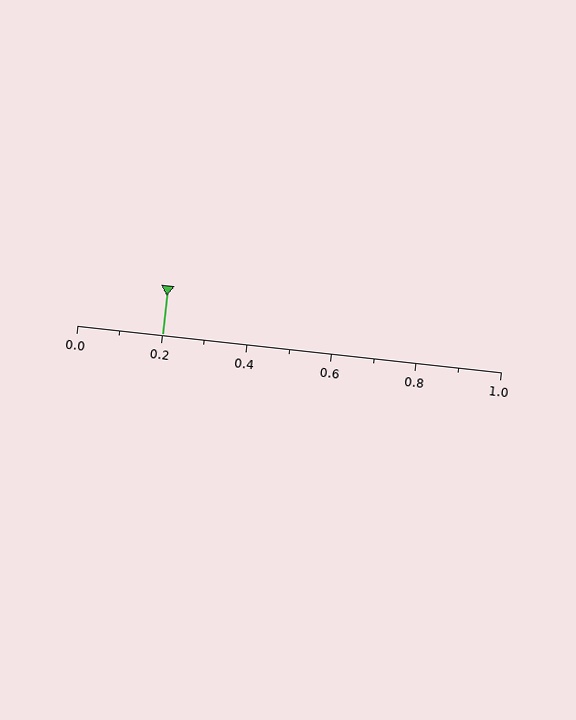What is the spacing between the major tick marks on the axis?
The major ticks are spaced 0.2 apart.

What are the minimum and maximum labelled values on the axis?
The axis runs from 0.0 to 1.0.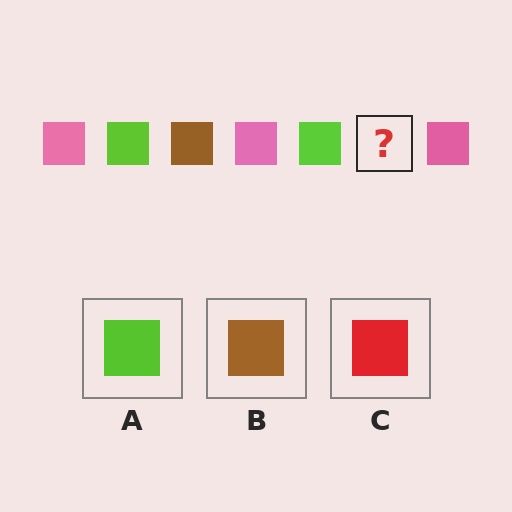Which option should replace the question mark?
Option B.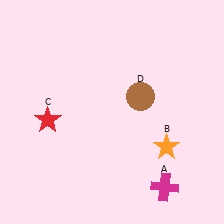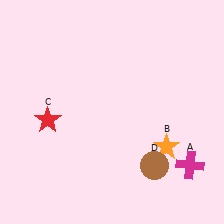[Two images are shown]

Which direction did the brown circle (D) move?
The brown circle (D) moved down.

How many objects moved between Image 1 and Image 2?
2 objects moved between the two images.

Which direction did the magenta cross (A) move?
The magenta cross (A) moved right.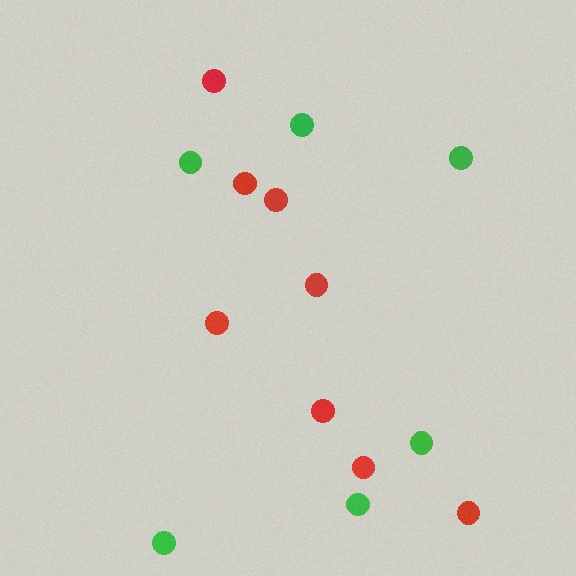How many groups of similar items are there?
There are 2 groups: one group of green circles (6) and one group of red circles (8).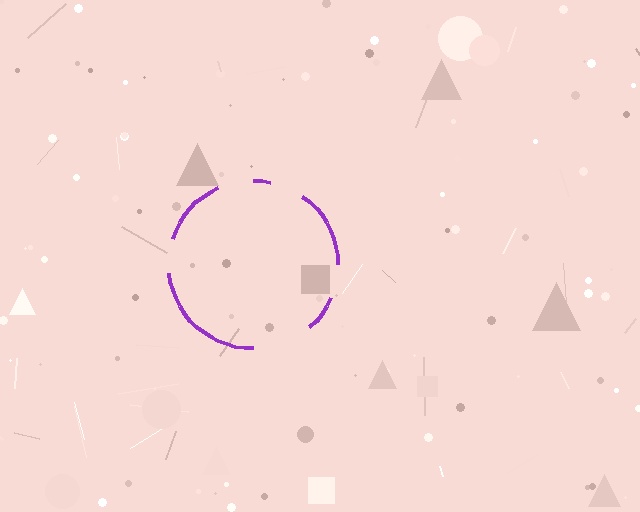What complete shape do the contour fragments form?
The contour fragments form a circle.